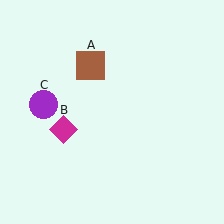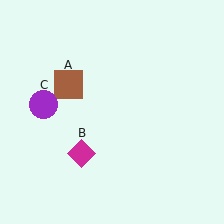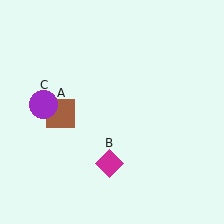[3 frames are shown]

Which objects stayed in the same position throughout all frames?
Purple circle (object C) remained stationary.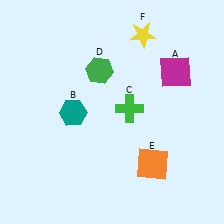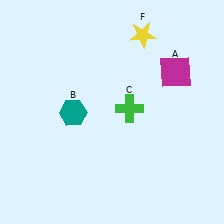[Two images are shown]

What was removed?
The orange square (E), the green hexagon (D) were removed in Image 2.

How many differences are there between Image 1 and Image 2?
There are 2 differences between the two images.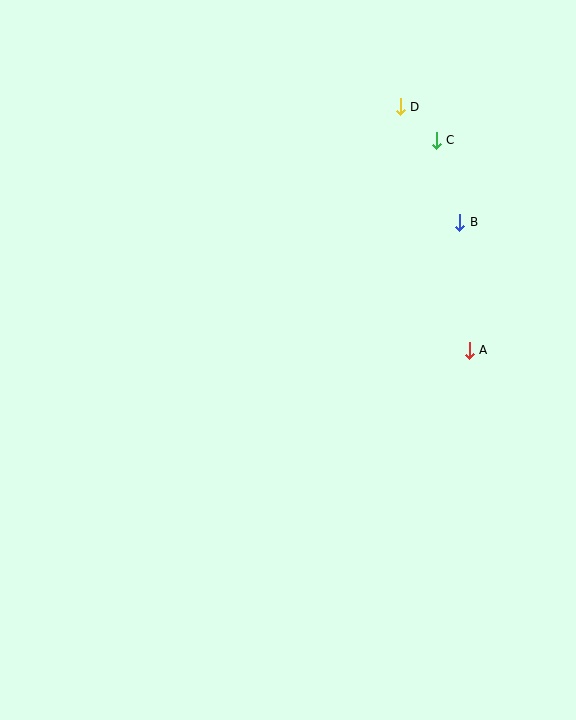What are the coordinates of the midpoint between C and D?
The midpoint between C and D is at (418, 123).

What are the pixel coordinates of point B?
Point B is at (460, 222).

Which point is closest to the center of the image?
Point A at (469, 350) is closest to the center.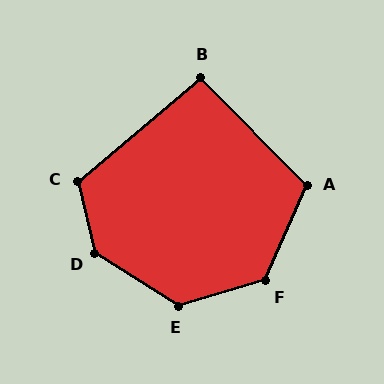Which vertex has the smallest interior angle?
B, at approximately 94 degrees.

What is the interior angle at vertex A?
Approximately 112 degrees (obtuse).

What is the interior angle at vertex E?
Approximately 131 degrees (obtuse).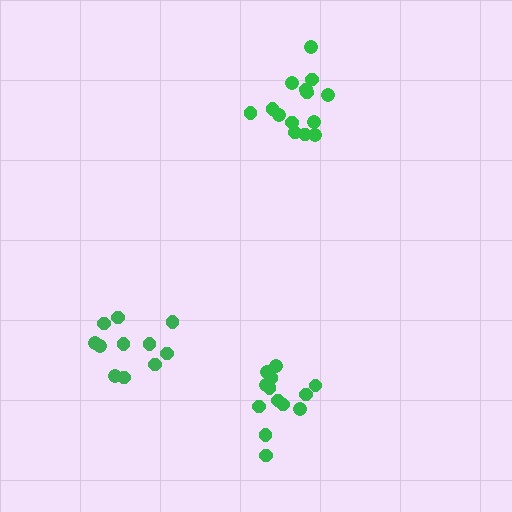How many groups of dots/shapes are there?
There are 3 groups.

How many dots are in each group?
Group 1: 14 dots, Group 2: 11 dots, Group 3: 13 dots (38 total).